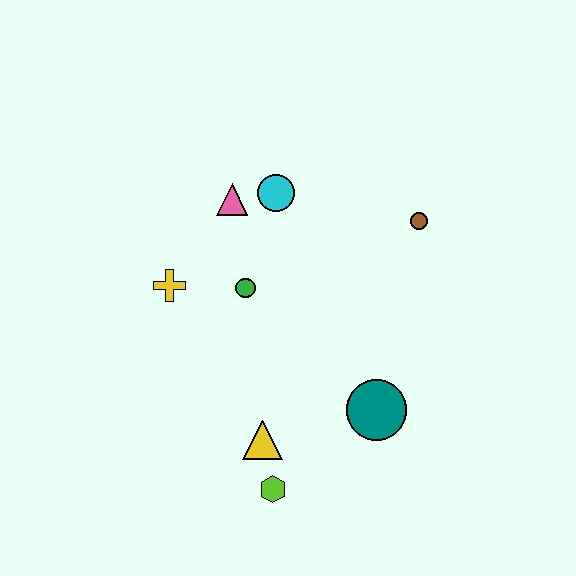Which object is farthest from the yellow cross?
The brown circle is farthest from the yellow cross.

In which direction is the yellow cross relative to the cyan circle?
The yellow cross is to the left of the cyan circle.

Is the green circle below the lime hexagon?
No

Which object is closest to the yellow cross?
The green circle is closest to the yellow cross.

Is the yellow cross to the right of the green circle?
No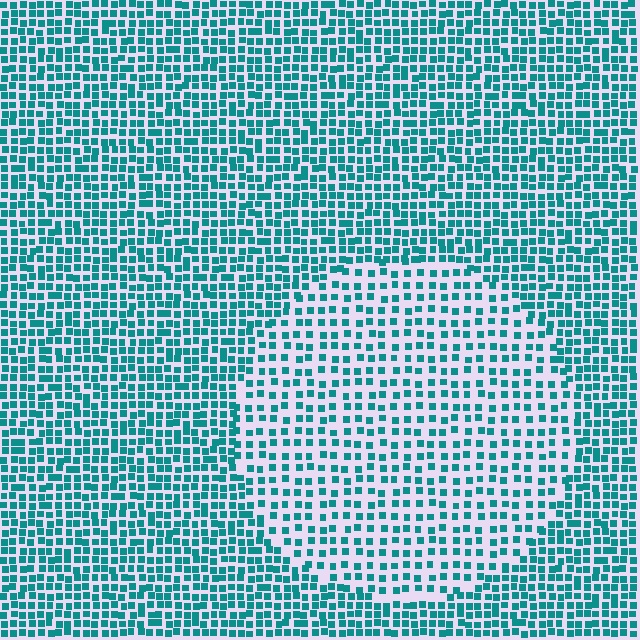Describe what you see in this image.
The image contains small teal elements arranged at two different densities. A circle-shaped region is visible where the elements are less densely packed than the surrounding area.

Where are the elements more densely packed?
The elements are more densely packed outside the circle boundary.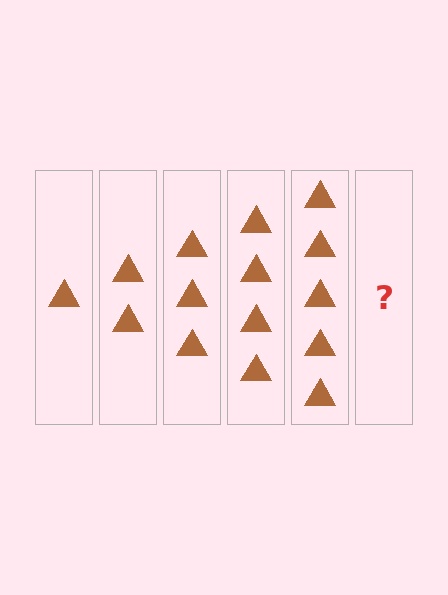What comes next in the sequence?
The next element should be 6 triangles.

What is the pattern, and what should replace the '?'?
The pattern is that each step adds one more triangle. The '?' should be 6 triangles.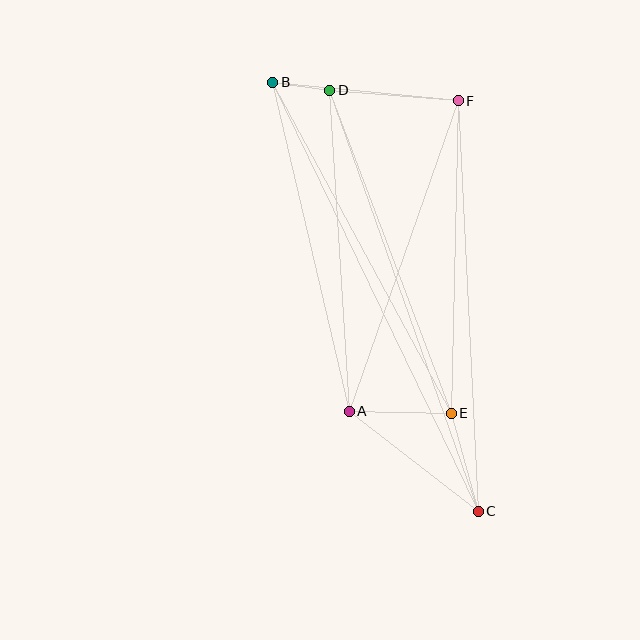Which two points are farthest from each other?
Points B and C are farthest from each other.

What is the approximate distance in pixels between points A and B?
The distance between A and B is approximately 338 pixels.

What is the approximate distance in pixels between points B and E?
The distance between B and E is approximately 376 pixels.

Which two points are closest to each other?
Points B and D are closest to each other.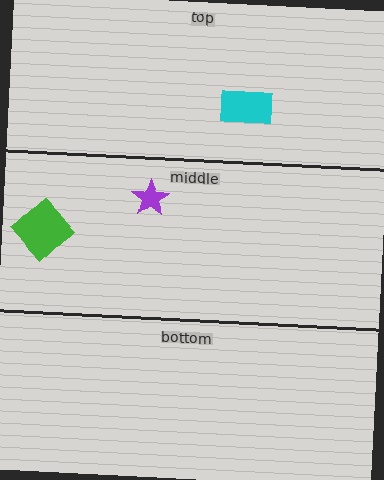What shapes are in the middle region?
The purple star, the green diamond.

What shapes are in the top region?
The cyan rectangle.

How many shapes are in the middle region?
2.